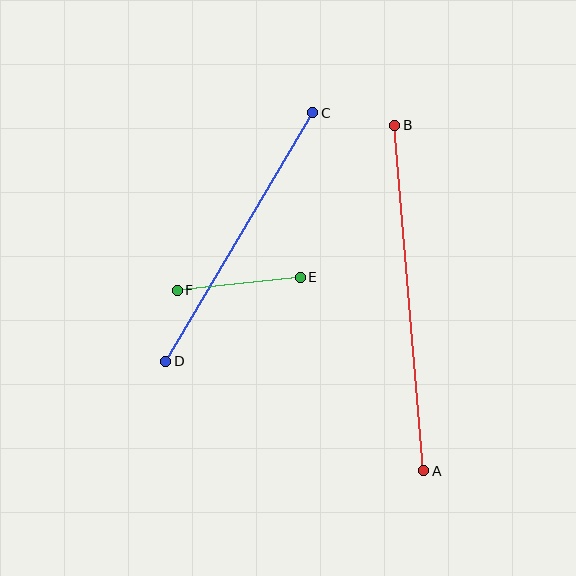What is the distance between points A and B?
The distance is approximately 346 pixels.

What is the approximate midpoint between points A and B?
The midpoint is at approximately (409, 298) pixels.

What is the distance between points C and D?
The distance is approximately 289 pixels.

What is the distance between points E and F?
The distance is approximately 124 pixels.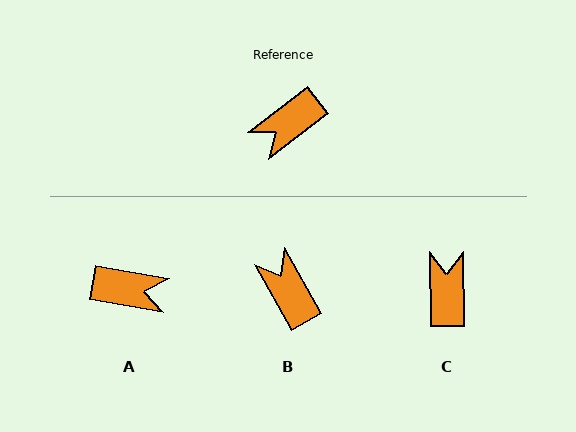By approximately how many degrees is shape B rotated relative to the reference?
Approximately 97 degrees clockwise.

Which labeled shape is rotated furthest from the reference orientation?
A, about 133 degrees away.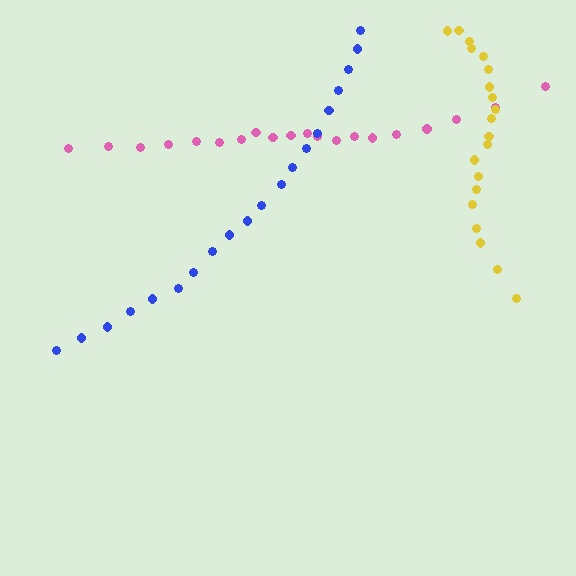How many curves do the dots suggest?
There are 3 distinct paths.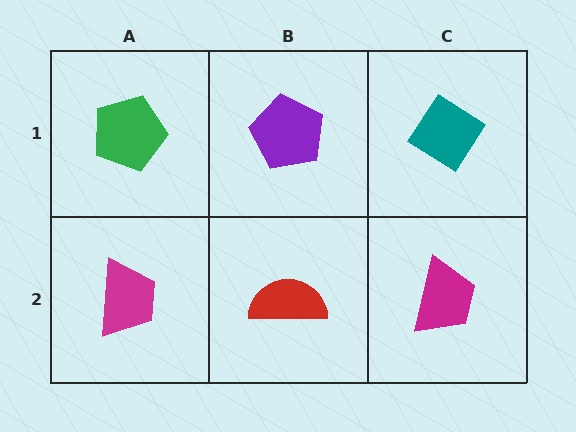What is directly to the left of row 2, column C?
A red semicircle.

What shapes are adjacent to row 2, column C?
A teal diamond (row 1, column C), a red semicircle (row 2, column B).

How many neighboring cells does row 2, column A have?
2.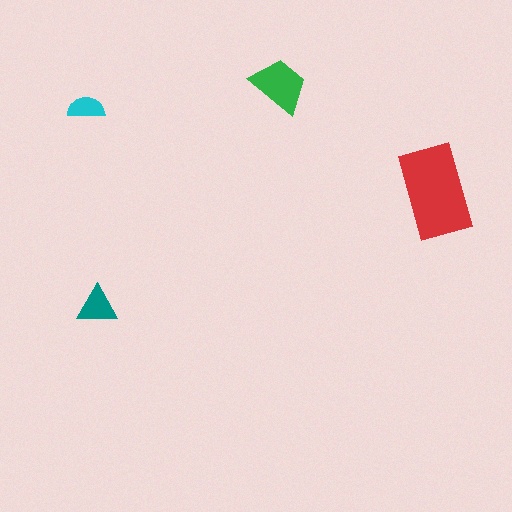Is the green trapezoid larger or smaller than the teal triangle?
Larger.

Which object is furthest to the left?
The cyan semicircle is leftmost.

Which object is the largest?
The red rectangle.